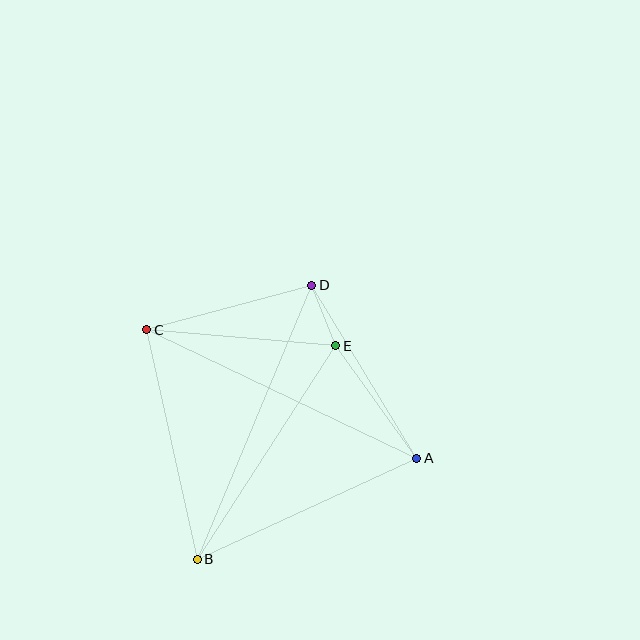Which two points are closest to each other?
Points D and E are closest to each other.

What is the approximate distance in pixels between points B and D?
The distance between B and D is approximately 297 pixels.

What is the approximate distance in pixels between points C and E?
The distance between C and E is approximately 190 pixels.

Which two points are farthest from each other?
Points A and C are farthest from each other.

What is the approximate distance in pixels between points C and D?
The distance between C and D is approximately 171 pixels.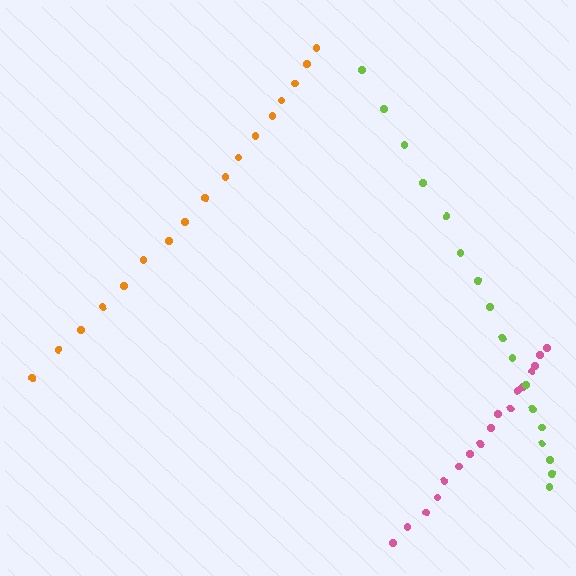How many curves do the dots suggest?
There are 3 distinct paths.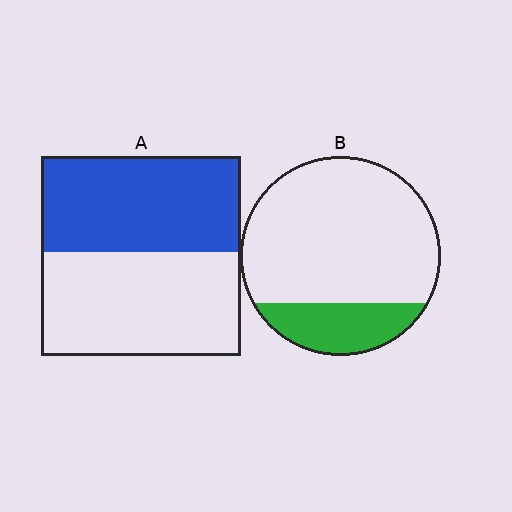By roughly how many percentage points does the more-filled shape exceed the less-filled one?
By roughly 25 percentage points (A over B).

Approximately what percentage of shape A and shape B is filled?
A is approximately 50% and B is approximately 20%.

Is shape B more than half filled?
No.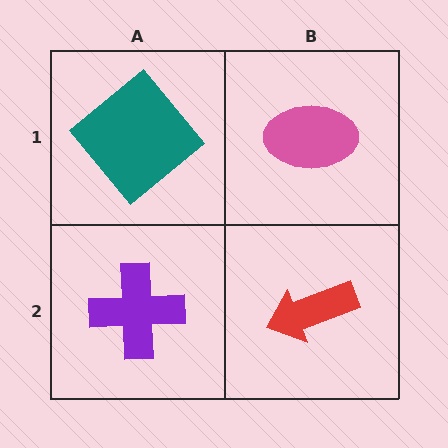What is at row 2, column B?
A red arrow.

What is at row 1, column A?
A teal diamond.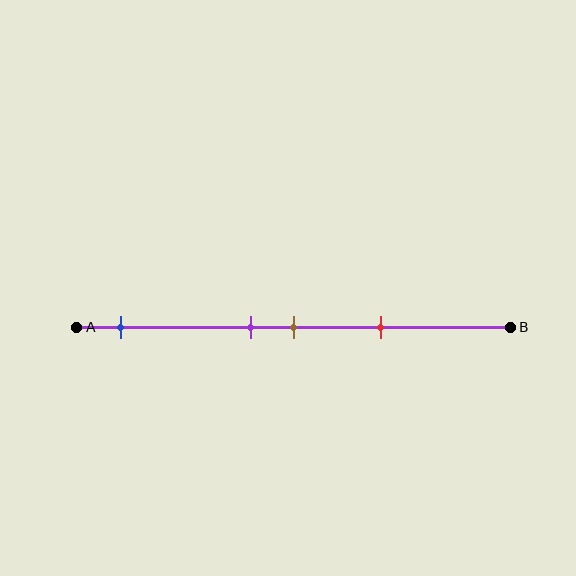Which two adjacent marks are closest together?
The purple and brown marks are the closest adjacent pair.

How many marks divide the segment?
There are 4 marks dividing the segment.